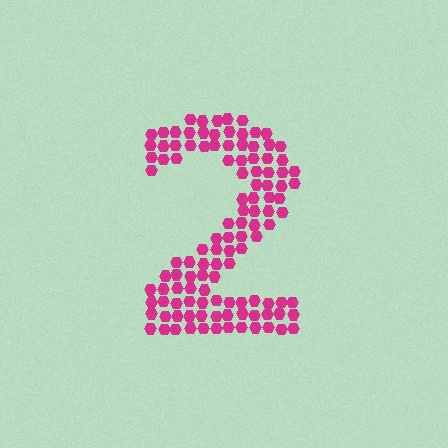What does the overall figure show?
The overall figure shows the digit 2.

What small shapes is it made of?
It is made of small hexagons.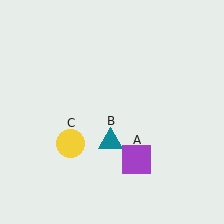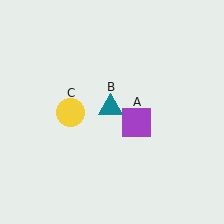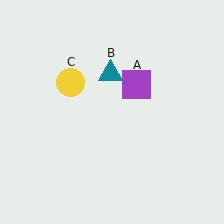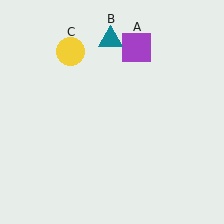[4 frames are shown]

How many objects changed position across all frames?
3 objects changed position: purple square (object A), teal triangle (object B), yellow circle (object C).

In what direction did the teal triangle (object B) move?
The teal triangle (object B) moved up.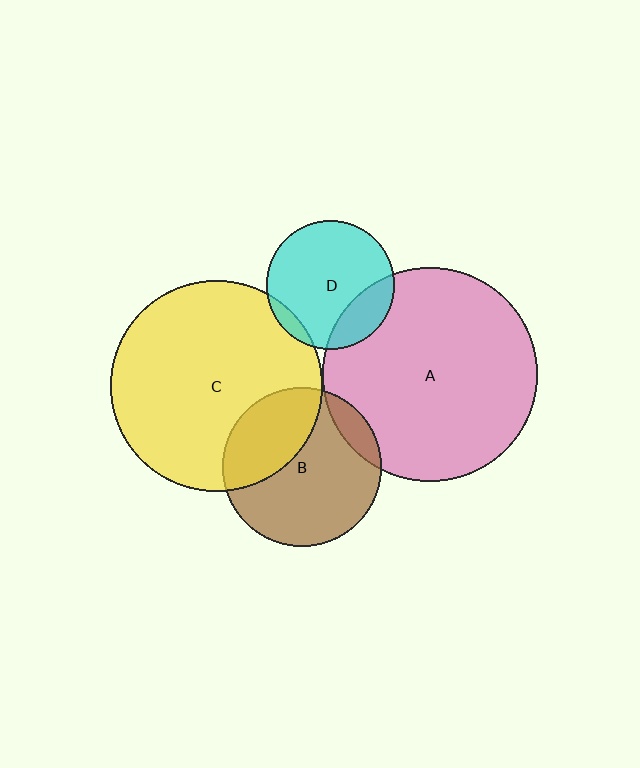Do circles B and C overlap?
Yes.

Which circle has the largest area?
Circle A (pink).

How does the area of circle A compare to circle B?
Approximately 1.8 times.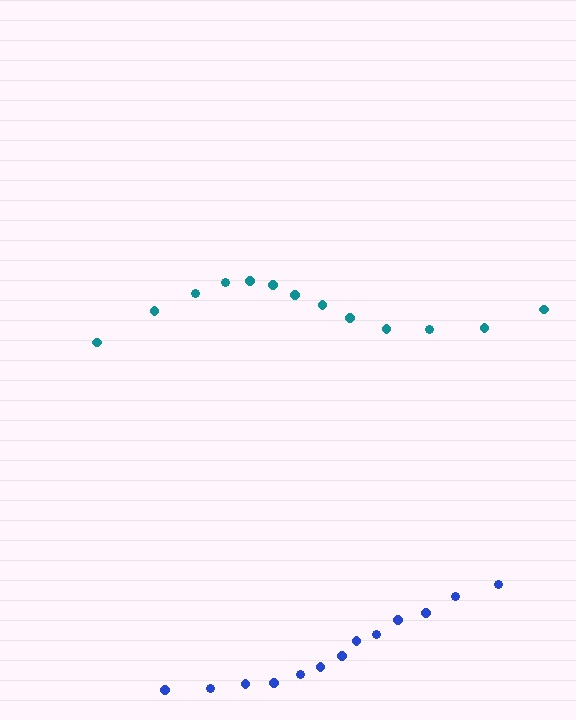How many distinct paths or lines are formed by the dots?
There are 2 distinct paths.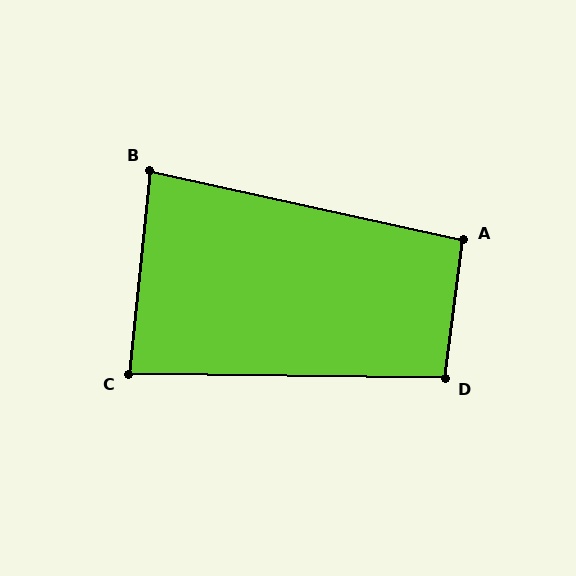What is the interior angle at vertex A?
Approximately 95 degrees (obtuse).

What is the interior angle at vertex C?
Approximately 85 degrees (acute).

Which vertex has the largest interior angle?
D, at approximately 96 degrees.